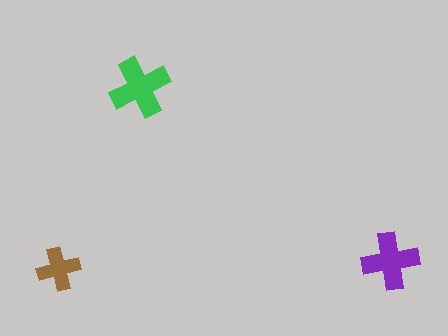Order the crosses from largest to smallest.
the green one, the purple one, the brown one.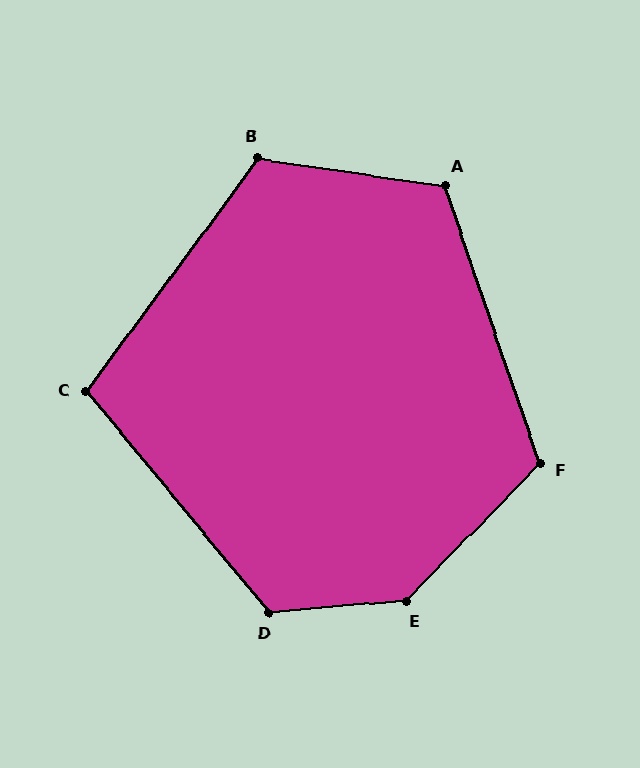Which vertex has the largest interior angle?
E, at approximately 139 degrees.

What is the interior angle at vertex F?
Approximately 117 degrees (obtuse).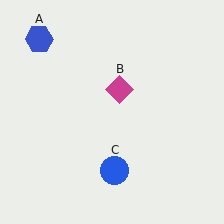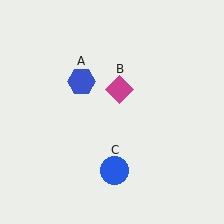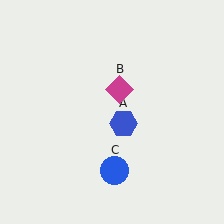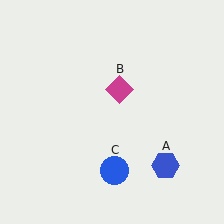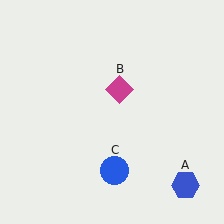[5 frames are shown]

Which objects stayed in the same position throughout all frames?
Magenta diamond (object B) and blue circle (object C) remained stationary.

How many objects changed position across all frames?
1 object changed position: blue hexagon (object A).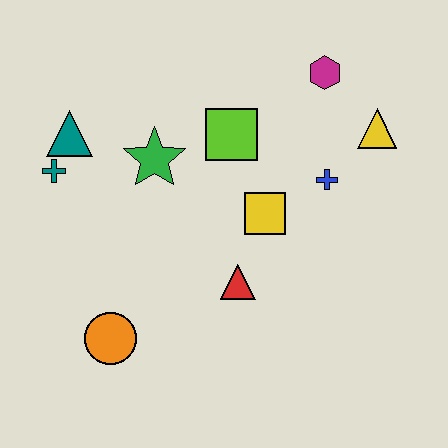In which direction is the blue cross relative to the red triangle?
The blue cross is above the red triangle.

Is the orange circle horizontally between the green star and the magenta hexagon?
No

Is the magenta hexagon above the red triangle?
Yes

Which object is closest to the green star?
The lime square is closest to the green star.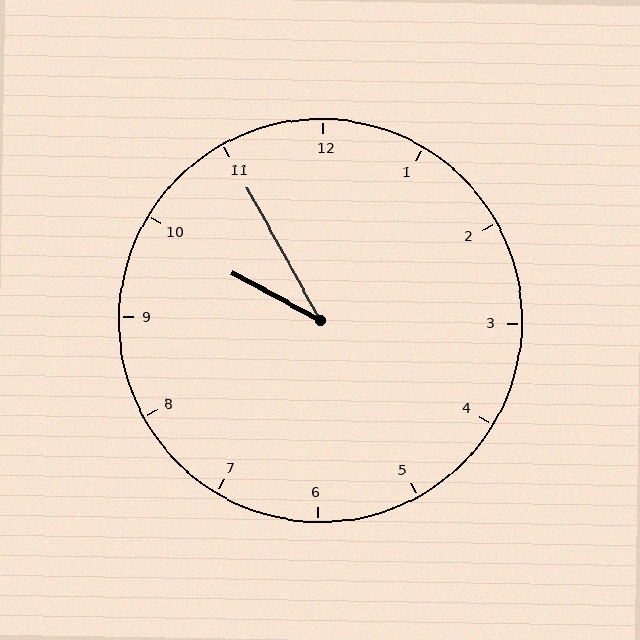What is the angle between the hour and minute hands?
Approximately 32 degrees.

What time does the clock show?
9:55.